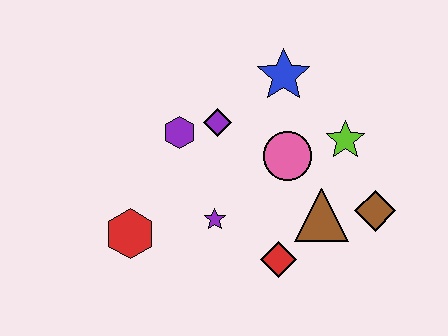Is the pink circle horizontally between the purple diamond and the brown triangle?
Yes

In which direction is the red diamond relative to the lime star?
The red diamond is below the lime star.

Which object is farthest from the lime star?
The red hexagon is farthest from the lime star.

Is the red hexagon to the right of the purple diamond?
No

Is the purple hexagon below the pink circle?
No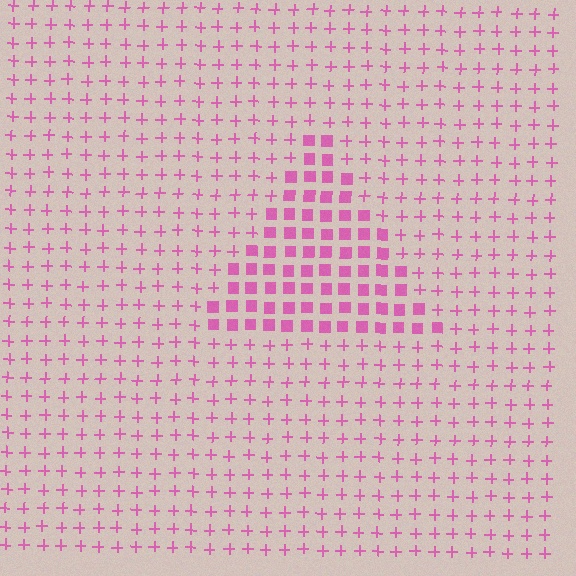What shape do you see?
I see a triangle.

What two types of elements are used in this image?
The image uses squares inside the triangle region and plus signs outside it.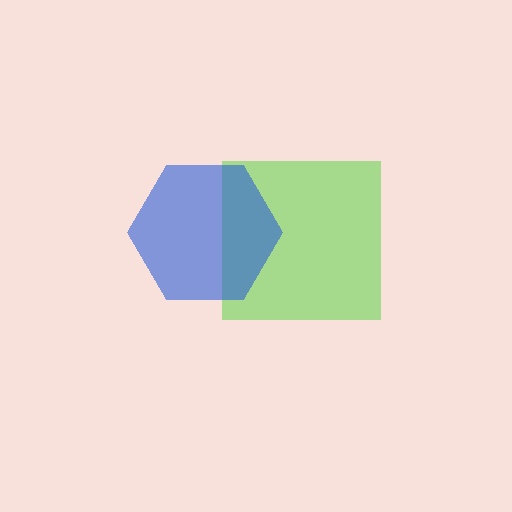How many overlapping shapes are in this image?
There are 2 overlapping shapes in the image.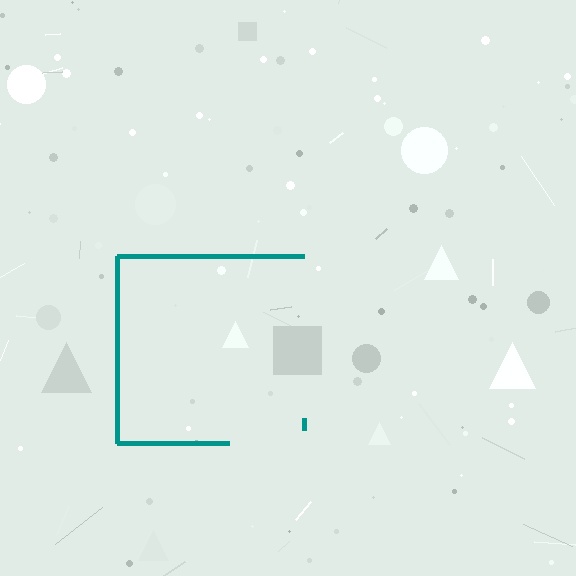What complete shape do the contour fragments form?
The contour fragments form a square.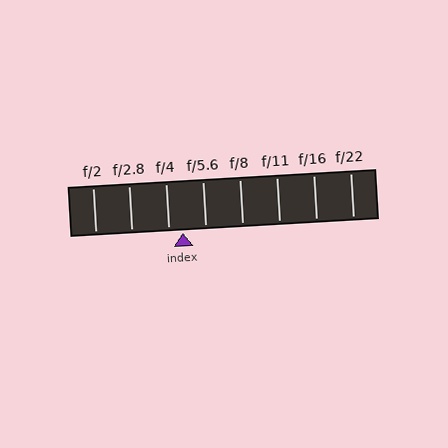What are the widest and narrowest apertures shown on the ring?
The widest aperture shown is f/2 and the narrowest is f/22.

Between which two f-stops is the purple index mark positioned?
The index mark is between f/4 and f/5.6.